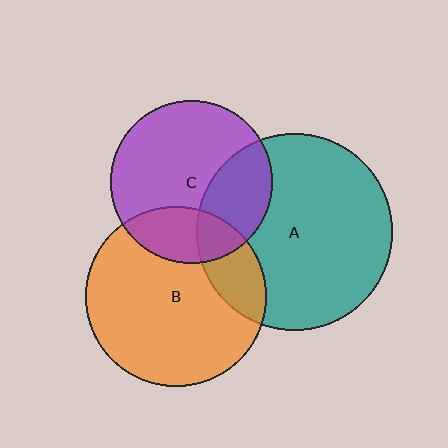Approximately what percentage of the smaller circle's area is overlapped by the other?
Approximately 20%.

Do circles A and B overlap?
Yes.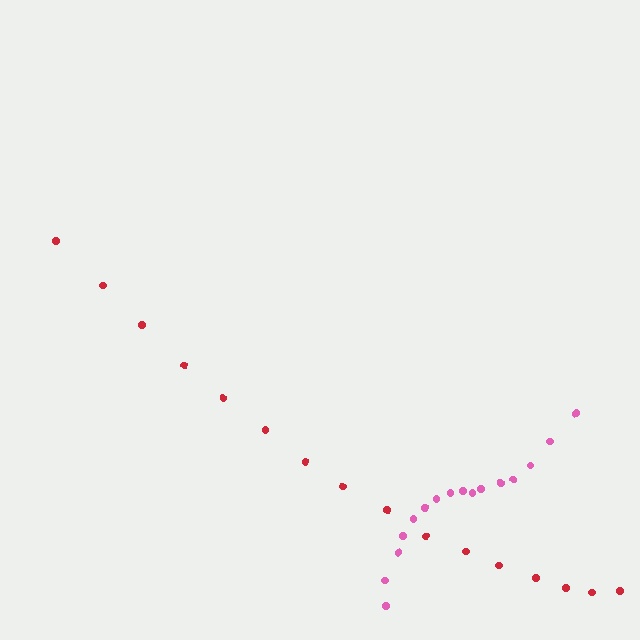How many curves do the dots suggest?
There are 2 distinct paths.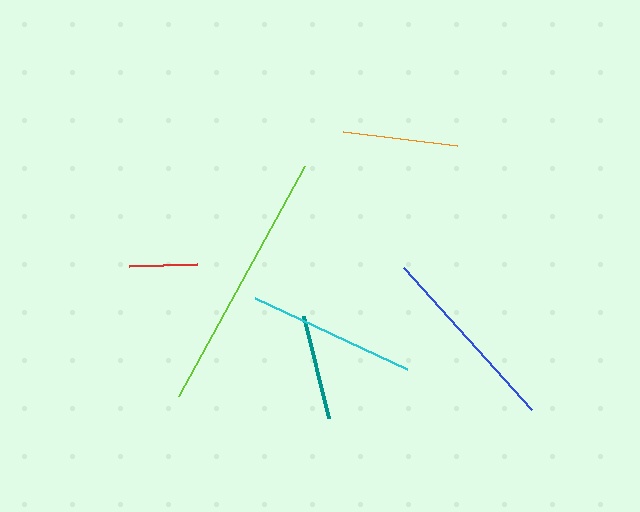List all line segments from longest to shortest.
From longest to shortest: lime, blue, cyan, orange, teal, red.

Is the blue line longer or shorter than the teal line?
The blue line is longer than the teal line.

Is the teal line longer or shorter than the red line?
The teal line is longer than the red line.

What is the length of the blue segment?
The blue segment is approximately 191 pixels long.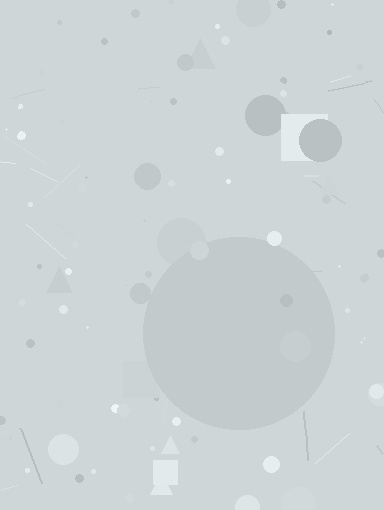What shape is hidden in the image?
A circle is hidden in the image.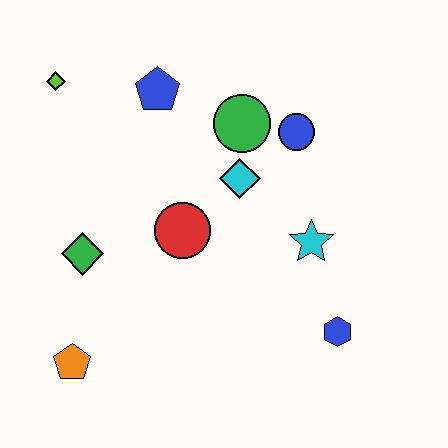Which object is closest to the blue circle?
The green circle is closest to the blue circle.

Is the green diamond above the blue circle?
No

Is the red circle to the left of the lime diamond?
No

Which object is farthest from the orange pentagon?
The blue circle is farthest from the orange pentagon.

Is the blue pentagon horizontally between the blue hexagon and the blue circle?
No